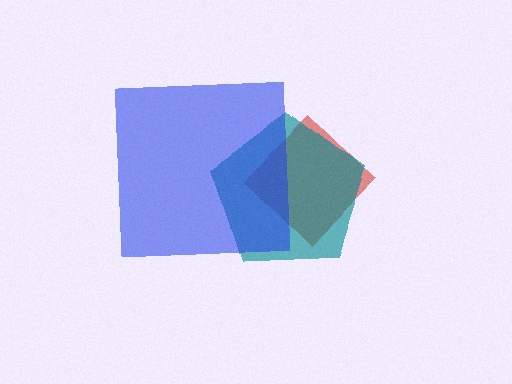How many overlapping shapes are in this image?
There are 3 overlapping shapes in the image.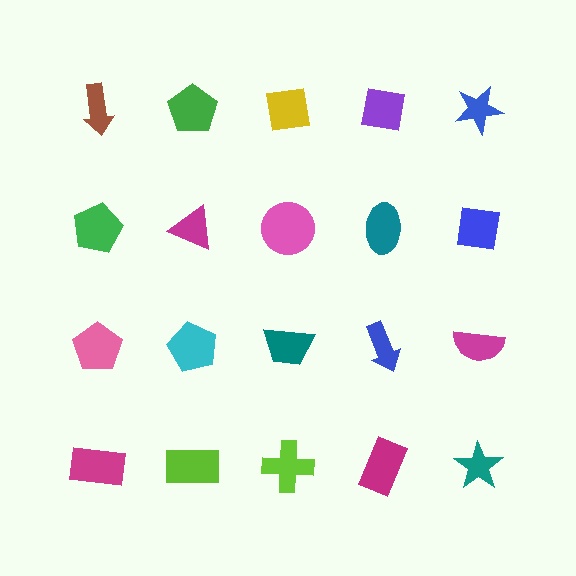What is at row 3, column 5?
A magenta semicircle.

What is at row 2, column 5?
A blue square.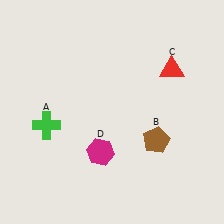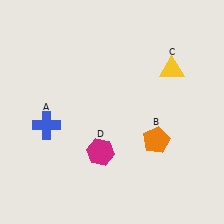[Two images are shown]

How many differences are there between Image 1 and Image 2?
There are 3 differences between the two images.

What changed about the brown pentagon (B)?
In Image 1, B is brown. In Image 2, it changed to orange.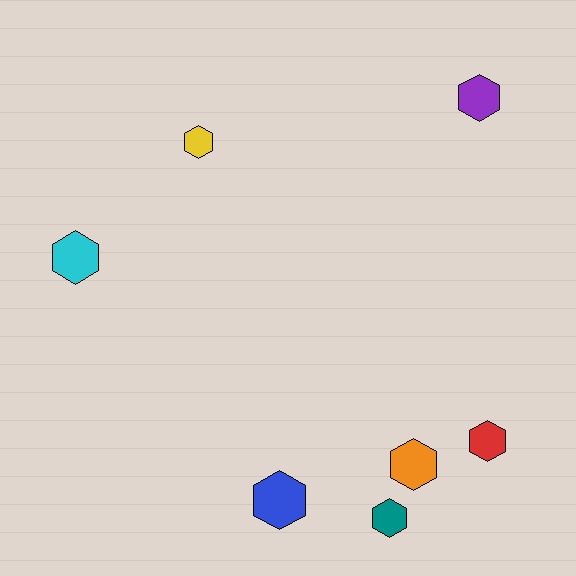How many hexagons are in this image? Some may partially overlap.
There are 7 hexagons.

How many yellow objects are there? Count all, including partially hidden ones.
There is 1 yellow object.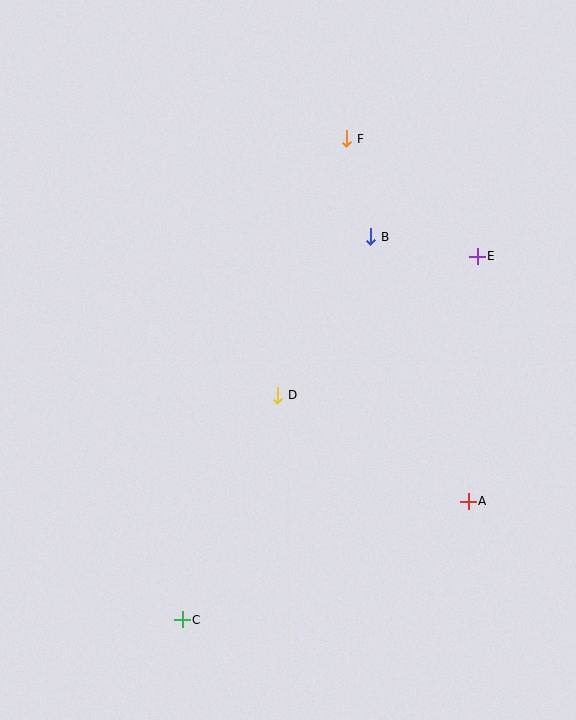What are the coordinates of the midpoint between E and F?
The midpoint between E and F is at (412, 197).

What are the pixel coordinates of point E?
Point E is at (477, 256).